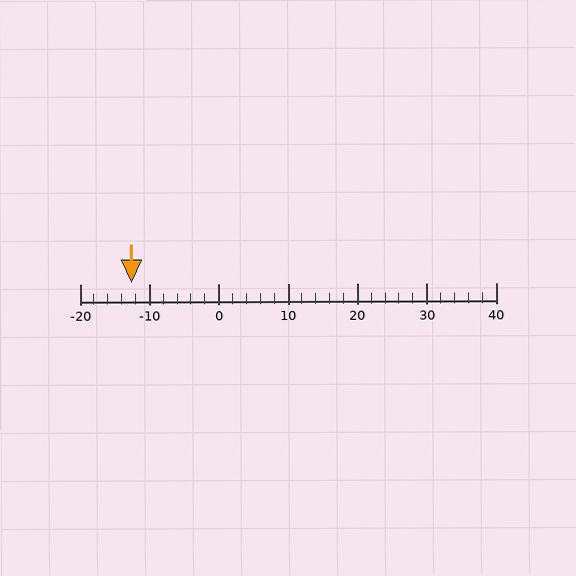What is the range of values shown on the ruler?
The ruler shows values from -20 to 40.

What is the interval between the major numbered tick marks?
The major tick marks are spaced 10 units apart.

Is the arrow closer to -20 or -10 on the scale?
The arrow is closer to -10.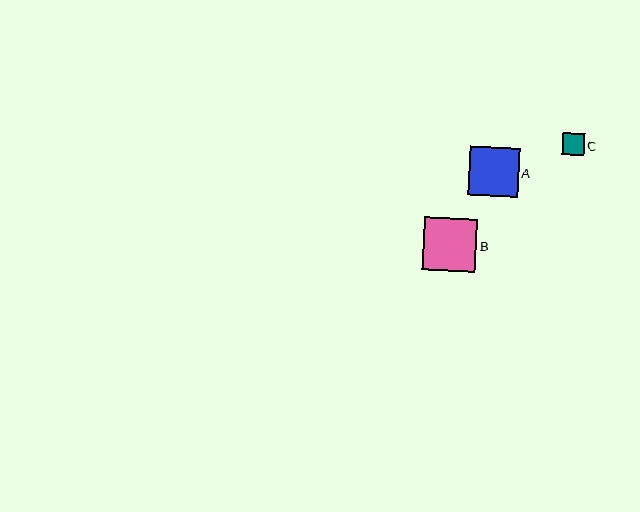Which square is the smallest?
Square C is the smallest with a size of approximately 22 pixels.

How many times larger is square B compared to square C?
Square B is approximately 2.5 times the size of square C.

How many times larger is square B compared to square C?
Square B is approximately 2.5 times the size of square C.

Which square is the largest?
Square B is the largest with a size of approximately 53 pixels.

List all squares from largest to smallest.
From largest to smallest: B, A, C.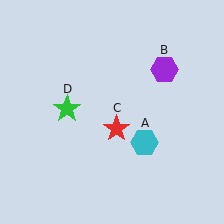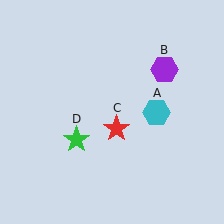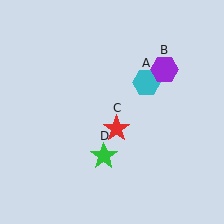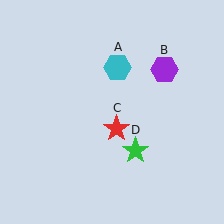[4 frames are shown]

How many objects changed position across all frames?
2 objects changed position: cyan hexagon (object A), green star (object D).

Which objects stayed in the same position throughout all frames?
Purple hexagon (object B) and red star (object C) remained stationary.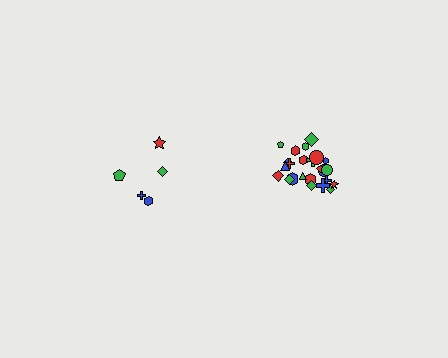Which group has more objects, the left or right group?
The right group.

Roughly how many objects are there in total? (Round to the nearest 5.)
Roughly 30 objects in total.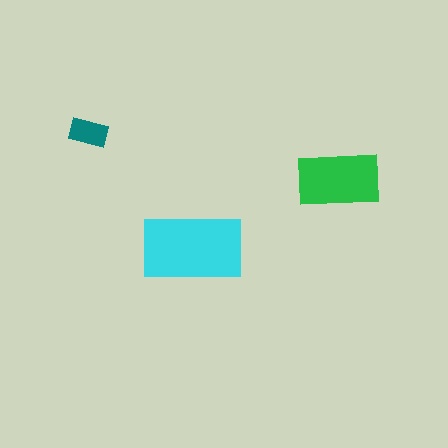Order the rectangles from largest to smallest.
the cyan one, the green one, the teal one.